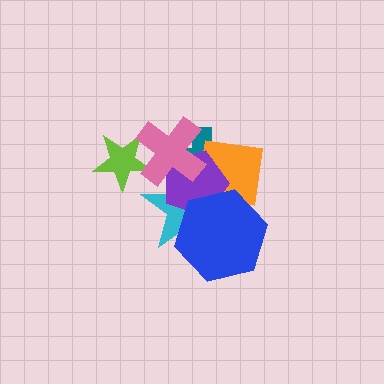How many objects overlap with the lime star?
1 object overlaps with the lime star.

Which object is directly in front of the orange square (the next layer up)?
The cyan star is directly in front of the orange square.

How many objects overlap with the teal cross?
4 objects overlap with the teal cross.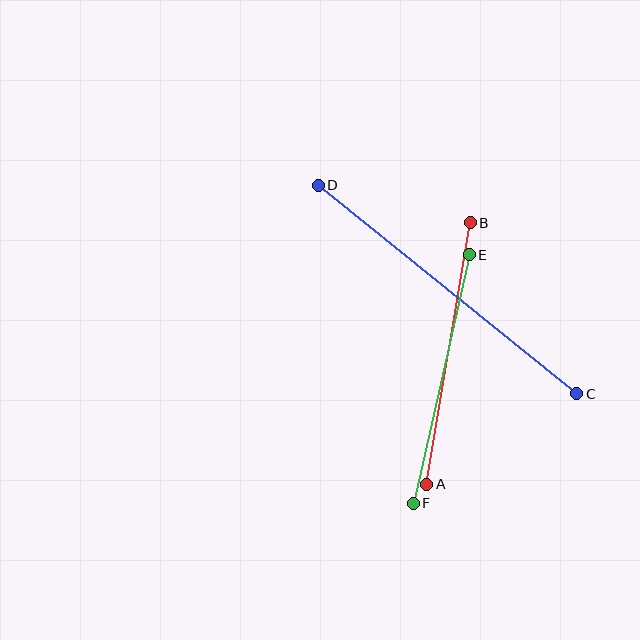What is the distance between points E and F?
The distance is approximately 255 pixels.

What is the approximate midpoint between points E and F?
The midpoint is at approximately (441, 379) pixels.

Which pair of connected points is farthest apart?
Points C and D are farthest apart.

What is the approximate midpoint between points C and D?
The midpoint is at approximately (447, 290) pixels.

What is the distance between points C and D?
The distance is approximately 332 pixels.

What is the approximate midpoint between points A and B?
The midpoint is at approximately (449, 354) pixels.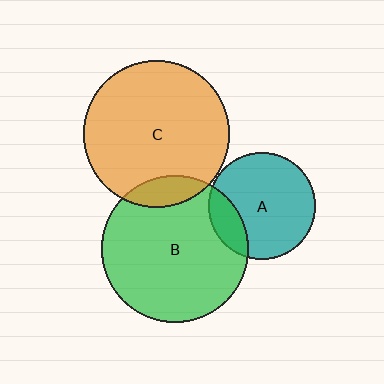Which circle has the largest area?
Circle B (green).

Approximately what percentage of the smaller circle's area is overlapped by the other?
Approximately 10%.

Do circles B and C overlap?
Yes.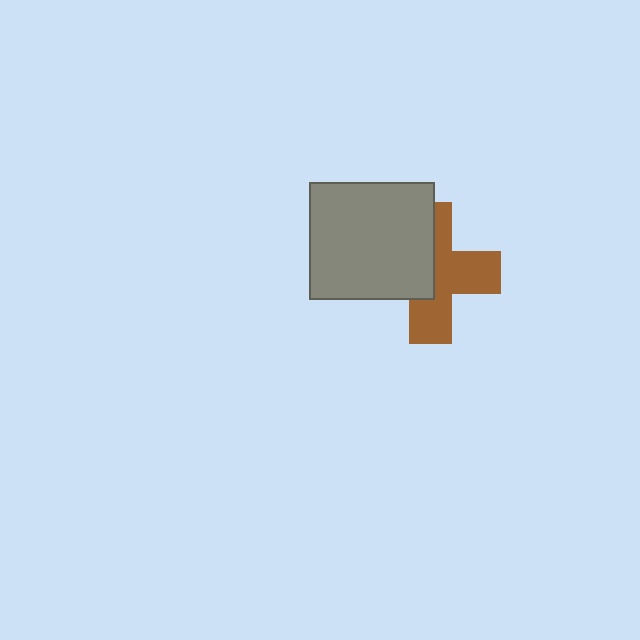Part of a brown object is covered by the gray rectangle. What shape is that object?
It is a cross.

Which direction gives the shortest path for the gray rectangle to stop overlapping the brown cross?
Moving left gives the shortest separation.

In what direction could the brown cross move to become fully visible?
The brown cross could move right. That would shift it out from behind the gray rectangle entirely.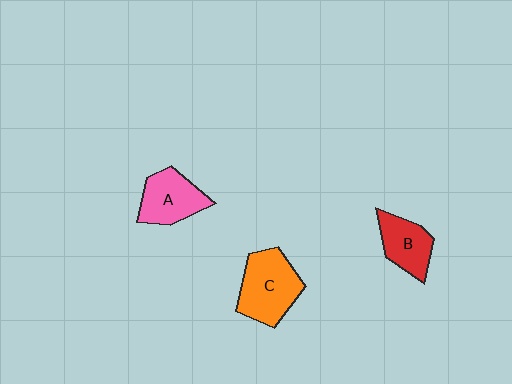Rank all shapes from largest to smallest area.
From largest to smallest: C (orange), A (pink), B (red).